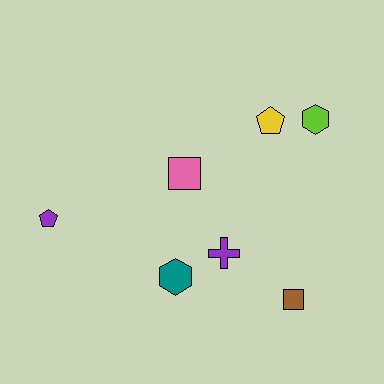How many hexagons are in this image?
There are 2 hexagons.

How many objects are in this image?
There are 7 objects.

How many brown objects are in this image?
There is 1 brown object.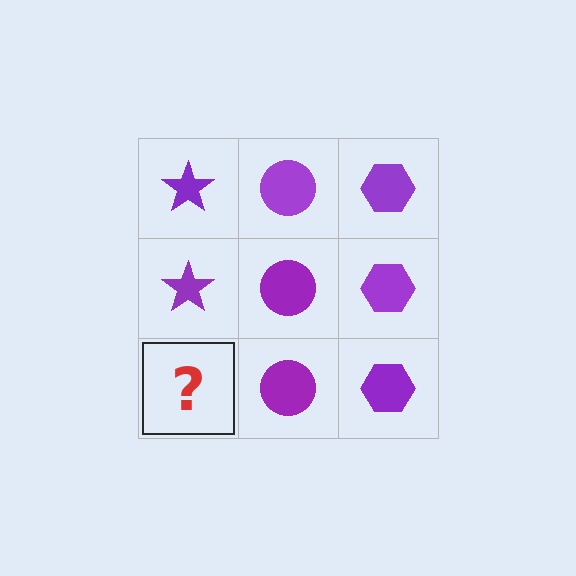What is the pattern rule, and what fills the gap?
The rule is that each column has a consistent shape. The gap should be filled with a purple star.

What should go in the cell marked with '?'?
The missing cell should contain a purple star.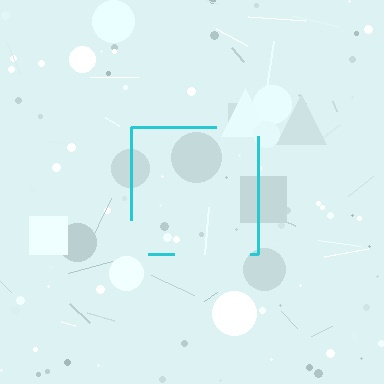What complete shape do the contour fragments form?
The contour fragments form a square.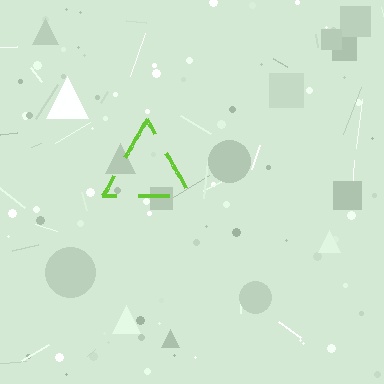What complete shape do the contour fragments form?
The contour fragments form a triangle.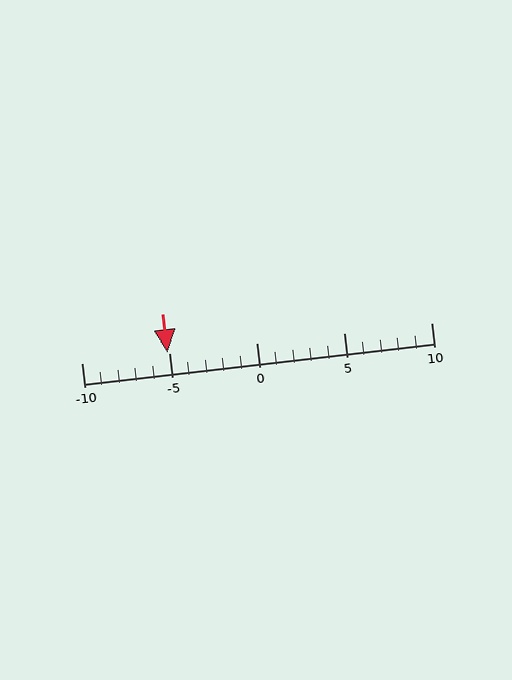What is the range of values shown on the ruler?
The ruler shows values from -10 to 10.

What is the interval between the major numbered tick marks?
The major tick marks are spaced 5 units apart.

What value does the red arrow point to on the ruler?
The red arrow points to approximately -5.